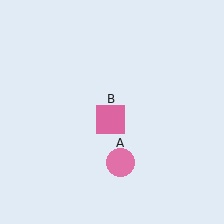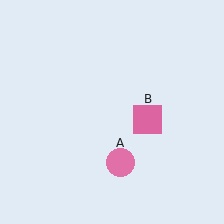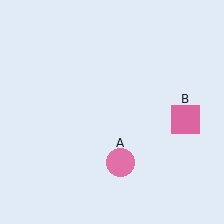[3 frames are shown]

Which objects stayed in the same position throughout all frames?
Pink circle (object A) remained stationary.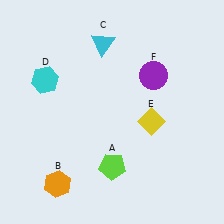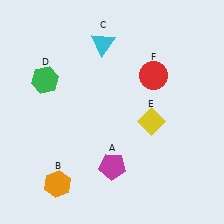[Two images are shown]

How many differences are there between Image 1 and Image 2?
There are 3 differences between the two images.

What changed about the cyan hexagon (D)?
In Image 1, D is cyan. In Image 2, it changed to green.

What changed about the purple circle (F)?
In Image 1, F is purple. In Image 2, it changed to red.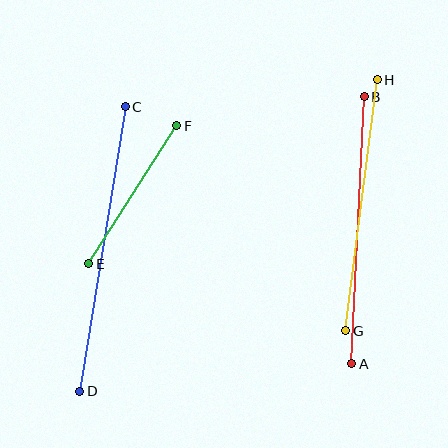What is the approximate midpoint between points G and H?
The midpoint is at approximately (362, 205) pixels.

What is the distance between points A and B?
The distance is approximately 267 pixels.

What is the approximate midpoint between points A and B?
The midpoint is at approximately (358, 230) pixels.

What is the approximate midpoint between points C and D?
The midpoint is at approximately (103, 249) pixels.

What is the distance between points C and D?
The distance is approximately 288 pixels.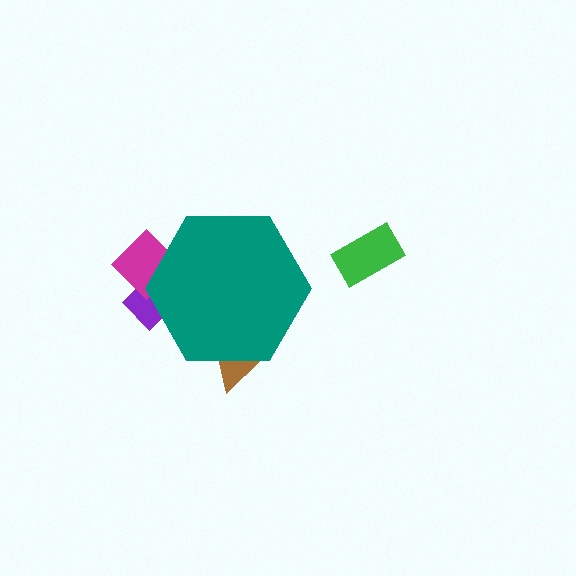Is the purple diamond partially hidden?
Yes, the purple diamond is partially hidden behind the teal hexagon.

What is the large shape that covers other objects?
A teal hexagon.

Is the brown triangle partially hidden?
Yes, the brown triangle is partially hidden behind the teal hexagon.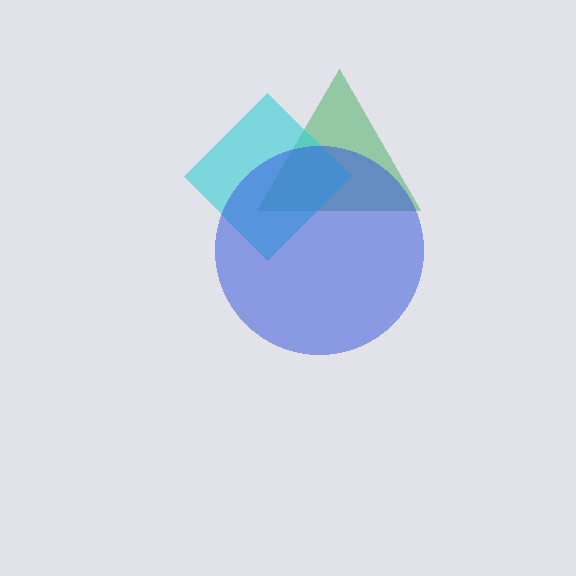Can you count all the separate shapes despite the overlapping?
Yes, there are 3 separate shapes.